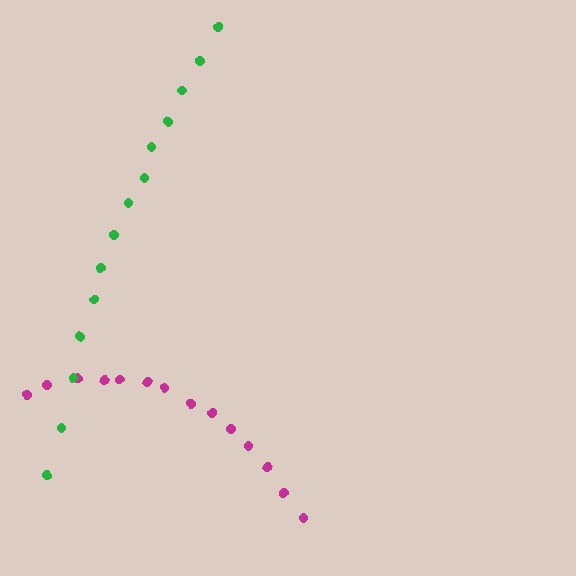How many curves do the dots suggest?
There are 2 distinct paths.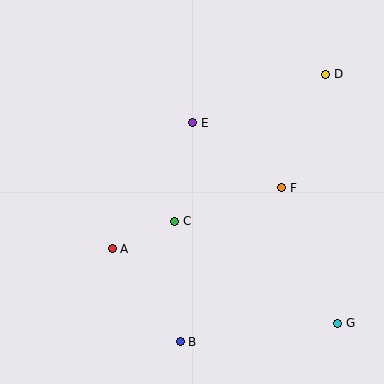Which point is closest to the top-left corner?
Point E is closest to the top-left corner.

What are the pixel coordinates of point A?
Point A is at (112, 249).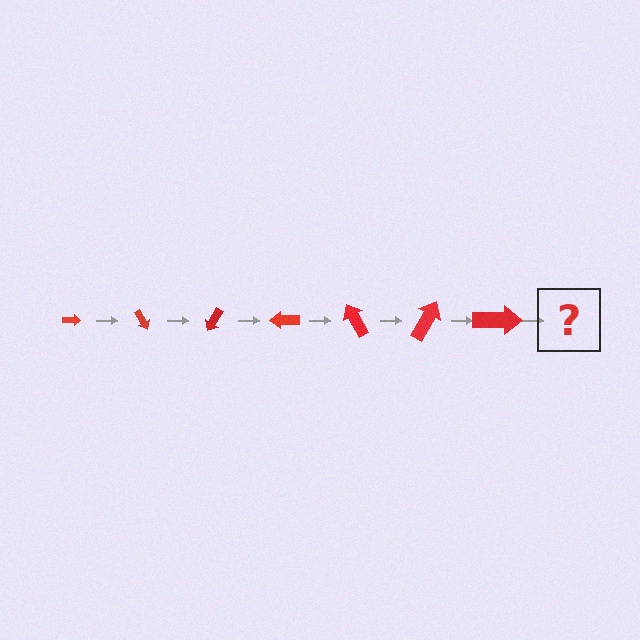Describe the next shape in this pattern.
It should be an arrow, larger than the previous one and rotated 420 degrees from the start.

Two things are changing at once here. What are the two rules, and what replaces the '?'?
The two rules are that the arrow grows larger each step and it rotates 60 degrees each step. The '?' should be an arrow, larger than the previous one and rotated 420 degrees from the start.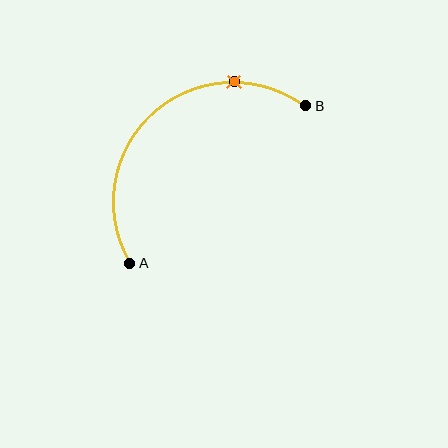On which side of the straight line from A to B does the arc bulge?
The arc bulges above and to the left of the straight line connecting A and B.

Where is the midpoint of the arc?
The arc midpoint is the point on the curve farthest from the straight line joining A and B. It sits above and to the left of that line.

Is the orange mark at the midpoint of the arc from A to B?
No. The orange mark lies on the arc but is closer to endpoint B. The arc midpoint would be at the point on the curve equidistant along the arc from both A and B.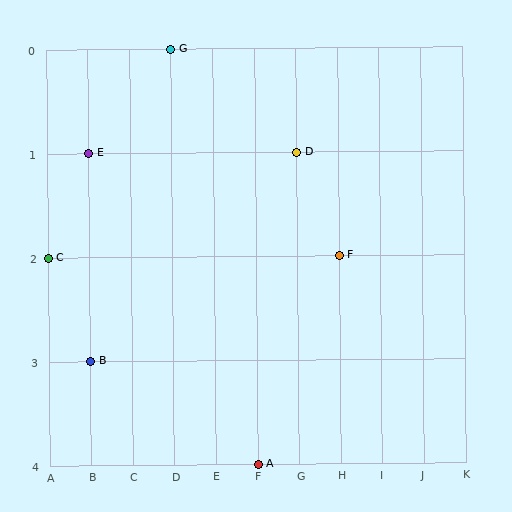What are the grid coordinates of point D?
Point D is at grid coordinates (G, 1).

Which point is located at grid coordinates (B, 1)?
Point E is at (B, 1).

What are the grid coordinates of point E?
Point E is at grid coordinates (B, 1).